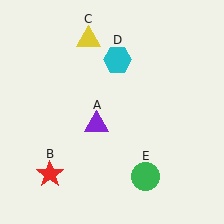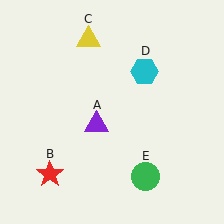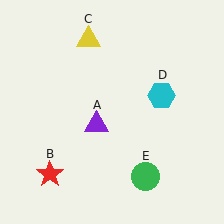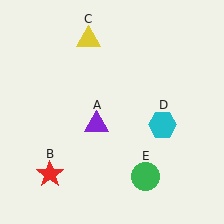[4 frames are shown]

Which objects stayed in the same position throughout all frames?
Purple triangle (object A) and red star (object B) and yellow triangle (object C) and green circle (object E) remained stationary.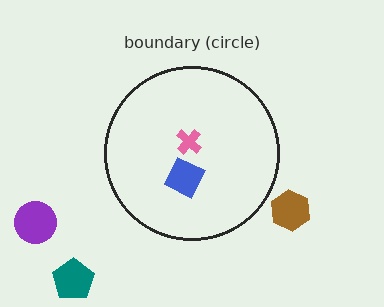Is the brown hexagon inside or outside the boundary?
Outside.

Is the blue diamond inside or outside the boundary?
Inside.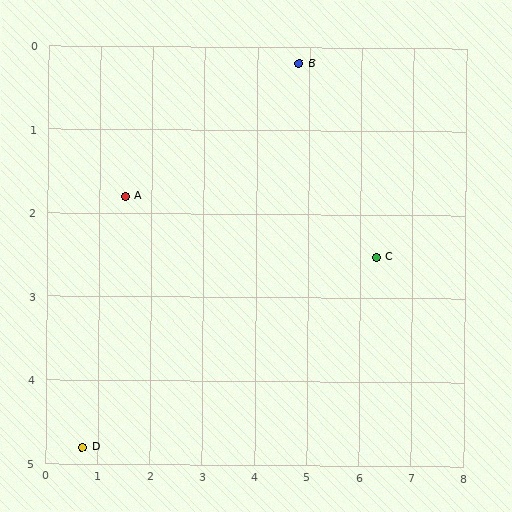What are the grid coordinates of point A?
Point A is at approximately (1.5, 1.8).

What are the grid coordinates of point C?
Point C is at approximately (6.3, 2.5).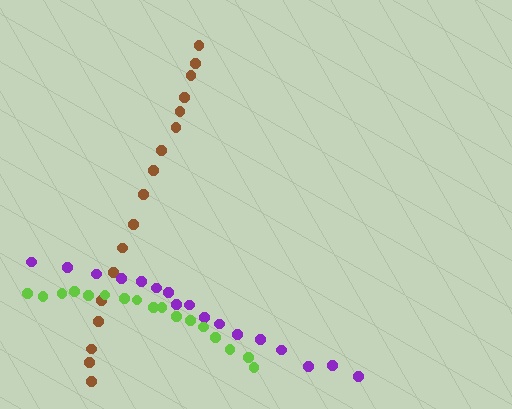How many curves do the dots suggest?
There are 3 distinct paths.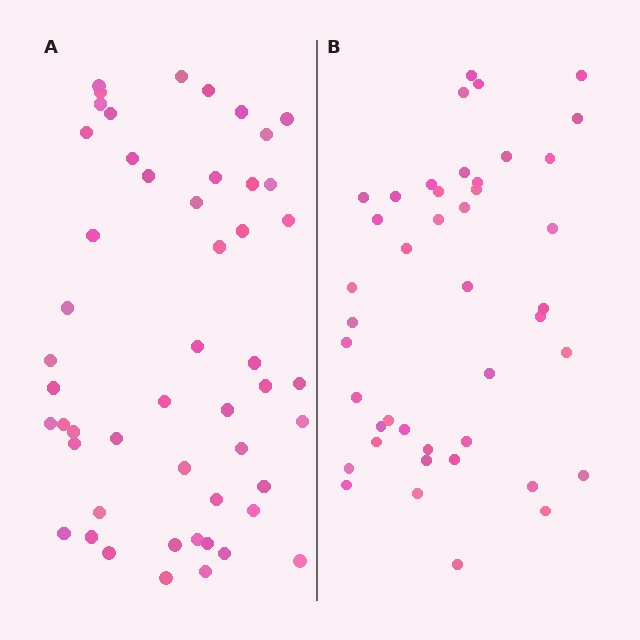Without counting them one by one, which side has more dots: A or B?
Region A (the left region) has more dots.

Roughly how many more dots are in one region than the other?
Region A has roughly 8 or so more dots than region B.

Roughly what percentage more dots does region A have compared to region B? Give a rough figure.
About 20% more.